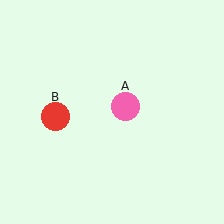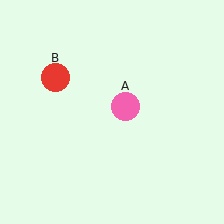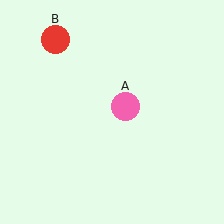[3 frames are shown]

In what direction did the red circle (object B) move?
The red circle (object B) moved up.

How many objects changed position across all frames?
1 object changed position: red circle (object B).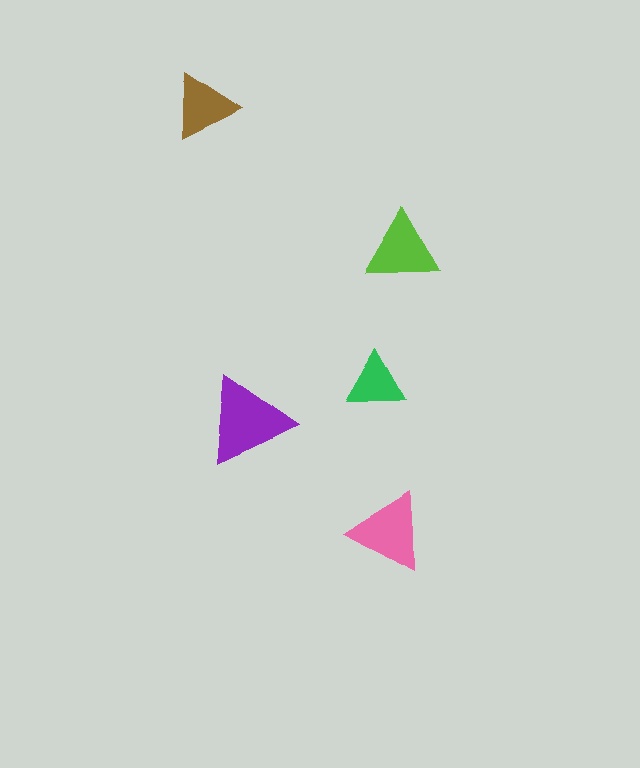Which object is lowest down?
The pink triangle is bottommost.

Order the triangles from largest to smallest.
the purple one, the pink one, the lime one, the brown one, the green one.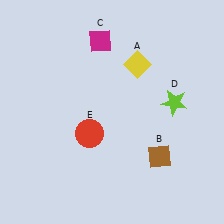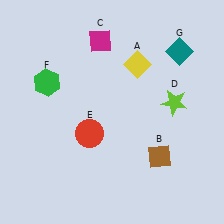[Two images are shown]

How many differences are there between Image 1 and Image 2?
There are 2 differences between the two images.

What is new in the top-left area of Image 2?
A green hexagon (F) was added in the top-left area of Image 2.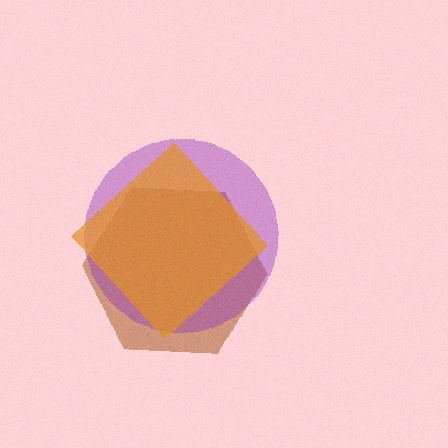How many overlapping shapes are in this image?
There are 3 overlapping shapes in the image.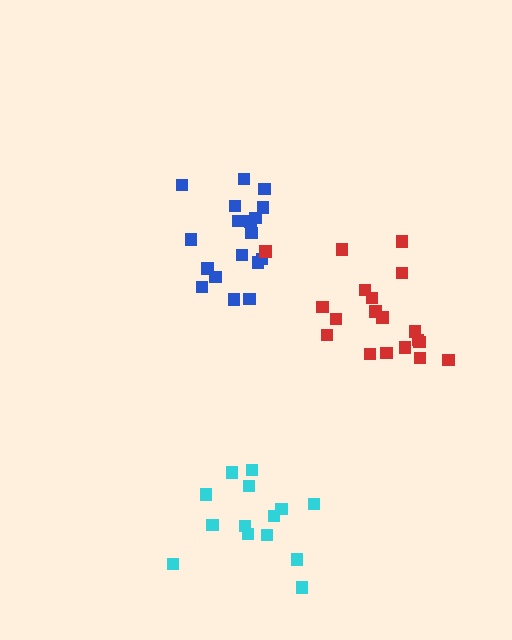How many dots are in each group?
Group 1: 14 dots, Group 2: 18 dots, Group 3: 19 dots (51 total).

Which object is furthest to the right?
The red cluster is rightmost.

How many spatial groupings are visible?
There are 3 spatial groupings.